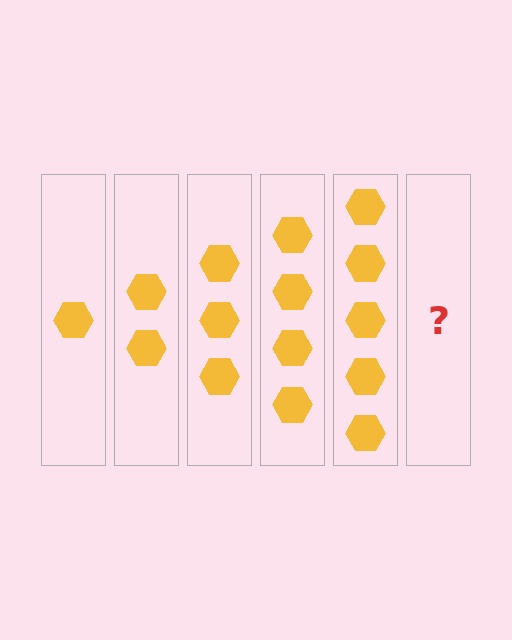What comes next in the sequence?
The next element should be 6 hexagons.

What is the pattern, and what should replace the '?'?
The pattern is that each step adds one more hexagon. The '?' should be 6 hexagons.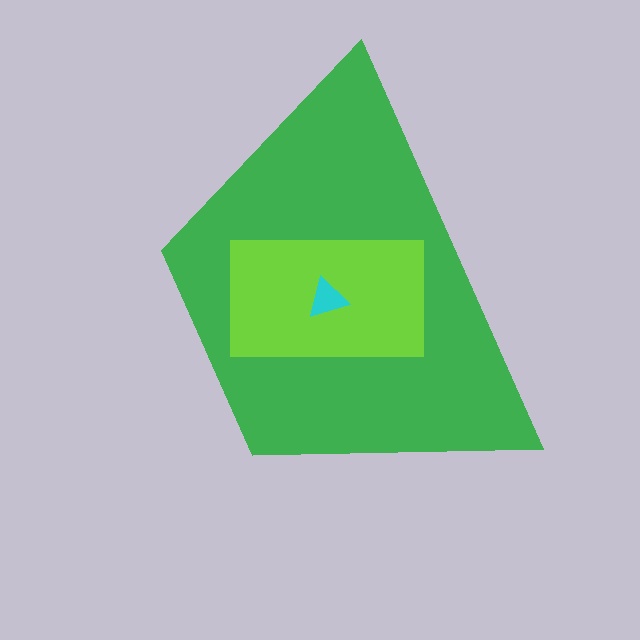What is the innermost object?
The cyan triangle.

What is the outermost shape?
The green trapezoid.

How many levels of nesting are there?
3.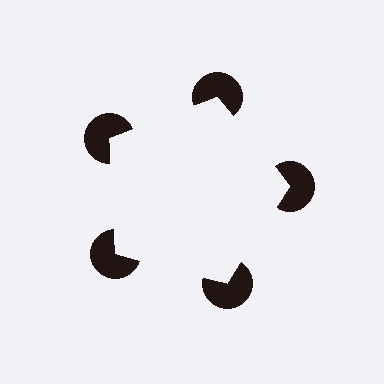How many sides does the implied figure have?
5 sides.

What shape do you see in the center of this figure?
An illusory pentagon — its edges are inferred from the aligned wedge cuts in the pac-man discs, not physically drawn.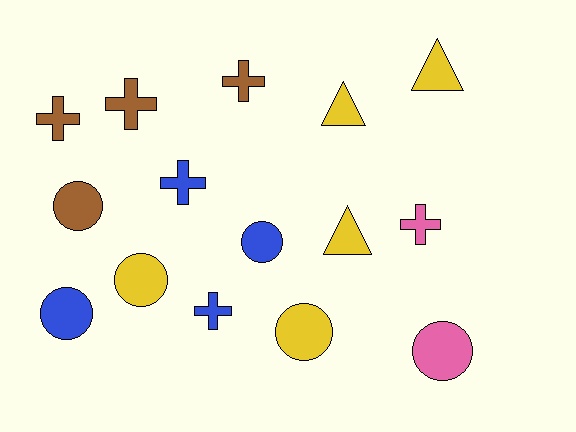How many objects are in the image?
There are 15 objects.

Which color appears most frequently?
Yellow, with 5 objects.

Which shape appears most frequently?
Circle, with 6 objects.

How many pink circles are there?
There is 1 pink circle.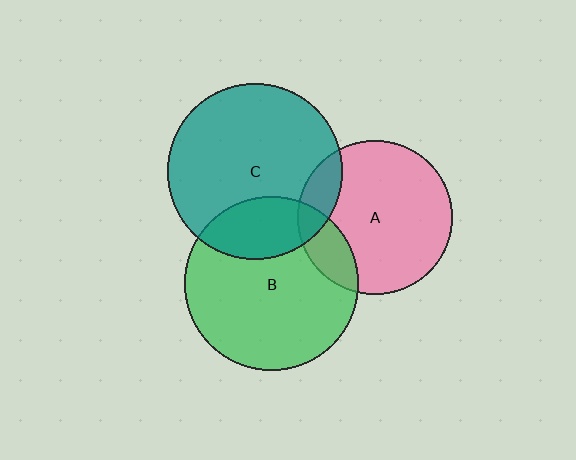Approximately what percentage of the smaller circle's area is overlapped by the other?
Approximately 15%.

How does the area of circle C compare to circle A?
Approximately 1.3 times.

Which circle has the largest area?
Circle C (teal).